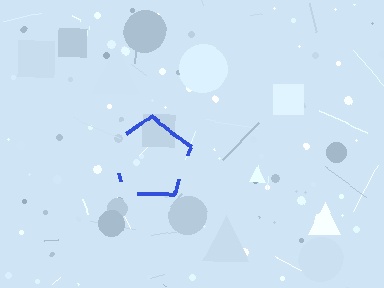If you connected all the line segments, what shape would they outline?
They would outline a pentagon.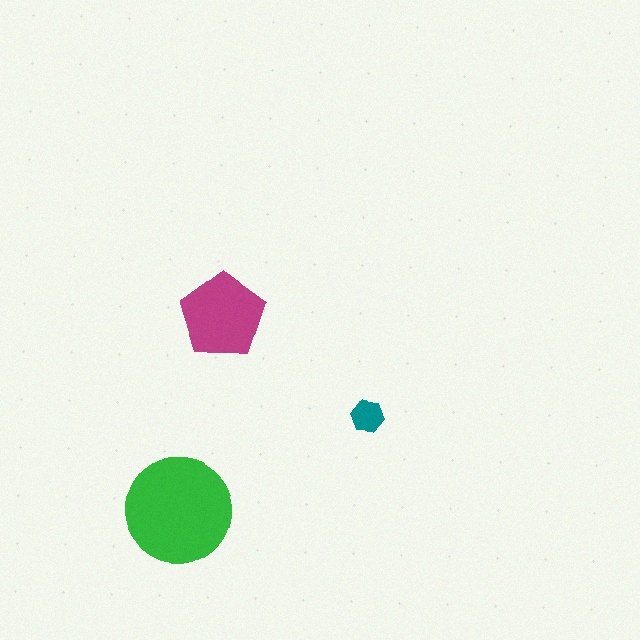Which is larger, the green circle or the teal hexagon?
The green circle.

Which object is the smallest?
The teal hexagon.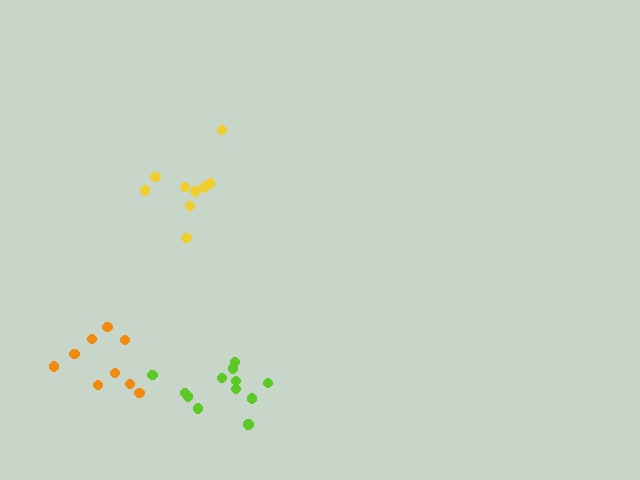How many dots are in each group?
Group 1: 12 dots, Group 2: 9 dots, Group 3: 9 dots (30 total).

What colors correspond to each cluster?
The clusters are colored: lime, orange, yellow.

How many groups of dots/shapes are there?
There are 3 groups.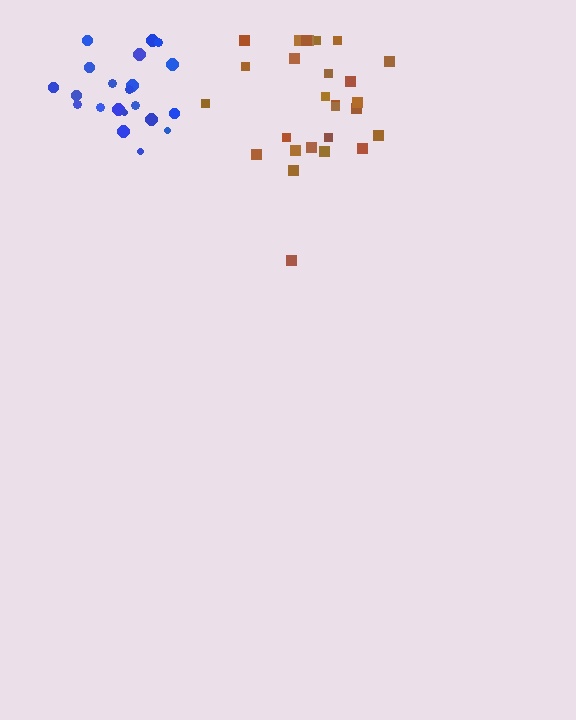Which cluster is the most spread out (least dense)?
Brown.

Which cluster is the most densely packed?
Blue.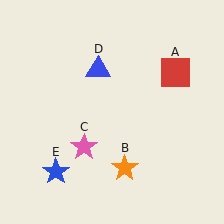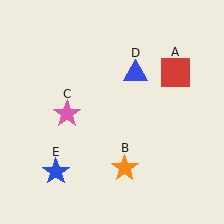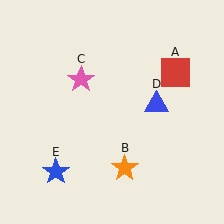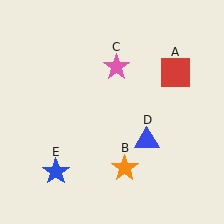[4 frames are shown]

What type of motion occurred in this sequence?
The pink star (object C), blue triangle (object D) rotated clockwise around the center of the scene.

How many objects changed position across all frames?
2 objects changed position: pink star (object C), blue triangle (object D).